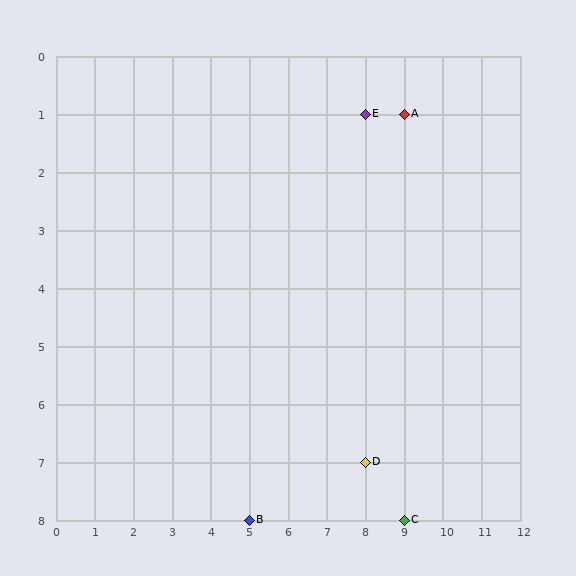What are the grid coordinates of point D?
Point D is at grid coordinates (8, 7).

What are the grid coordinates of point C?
Point C is at grid coordinates (9, 8).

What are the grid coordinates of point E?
Point E is at grid coordinates (8, 1).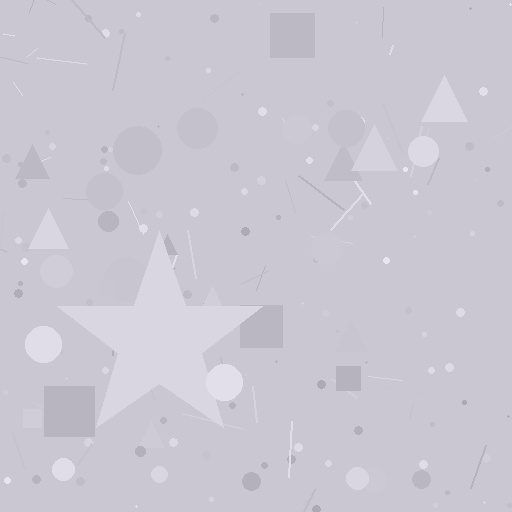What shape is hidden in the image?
A star is hidden in the image.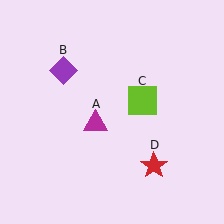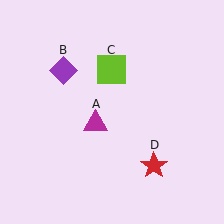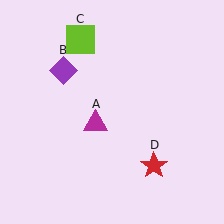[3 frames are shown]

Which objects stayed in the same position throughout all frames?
Magenta triangle (object A) and purple diamond (object B) and red star (object D) remained stationary.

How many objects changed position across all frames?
1 object changed position: lime square (object C).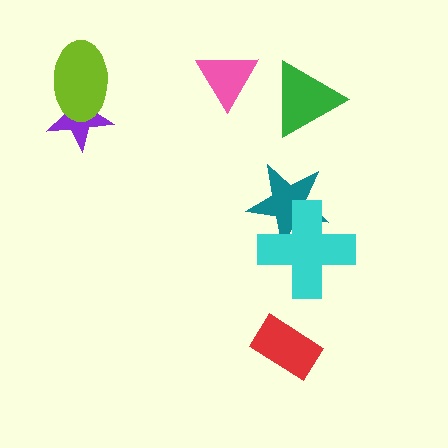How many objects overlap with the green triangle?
0 objects overlap with the green triangle.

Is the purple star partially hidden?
Yes, it is partially covered by another shape.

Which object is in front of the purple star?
The lime ellipse is in front of the purple star.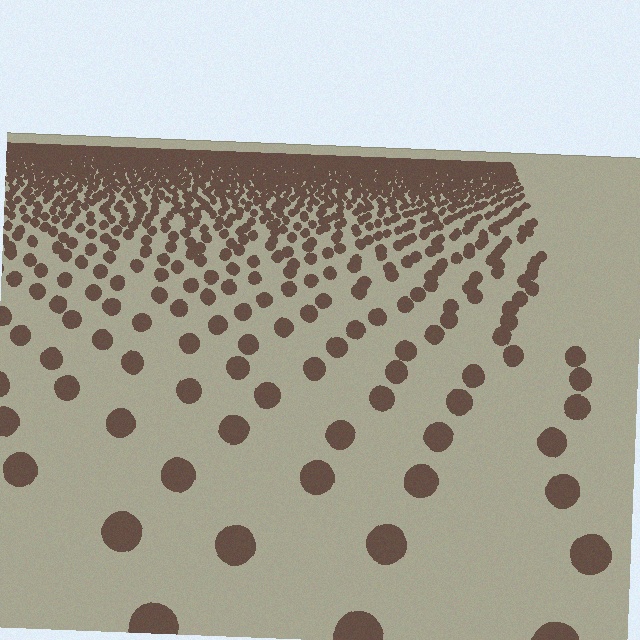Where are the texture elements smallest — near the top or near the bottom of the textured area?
Near the top.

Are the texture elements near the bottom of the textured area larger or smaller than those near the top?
Larger. Near the bottom, elements are closer to the viewer and appear at a bigger on-screen size.